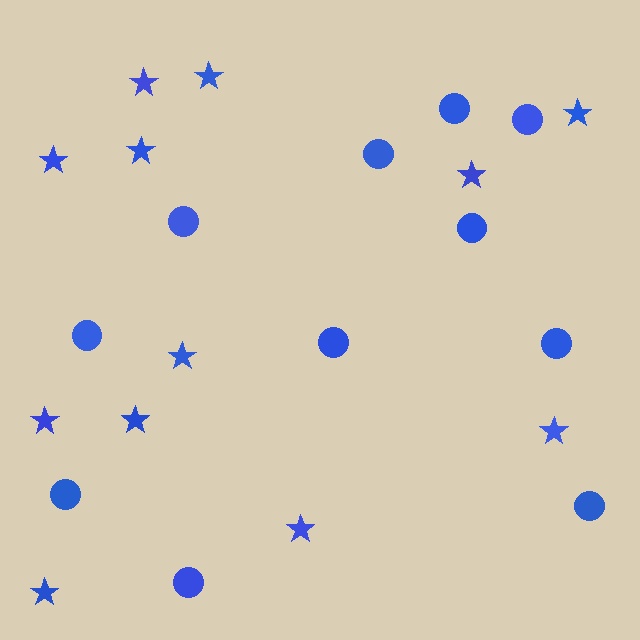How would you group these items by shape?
There are 2 groups: one group of circles (11) and one group of stars (12).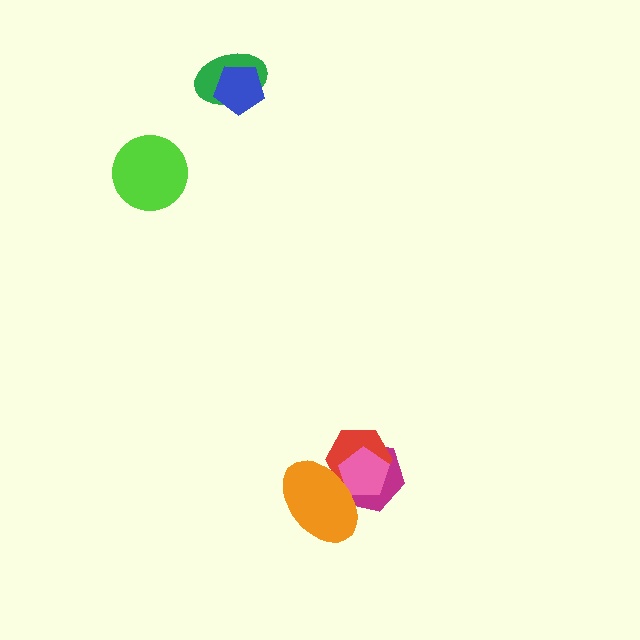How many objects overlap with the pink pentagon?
3 objects overlap with the pink pentagon.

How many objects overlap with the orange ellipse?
3 objects overlap with the orange ellipse.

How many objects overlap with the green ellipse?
1 object overlaps with the green ellipse.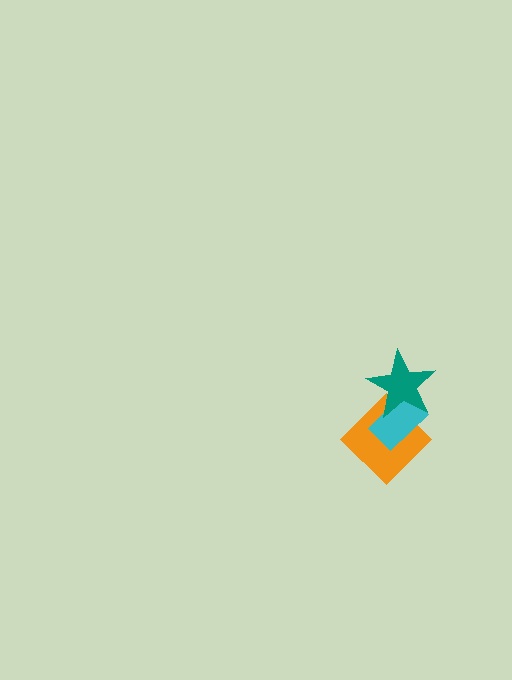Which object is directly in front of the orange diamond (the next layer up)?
The cyan rectangle is directly in front of the orange diamond.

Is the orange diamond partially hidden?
Yes, it is partially covered by another shape.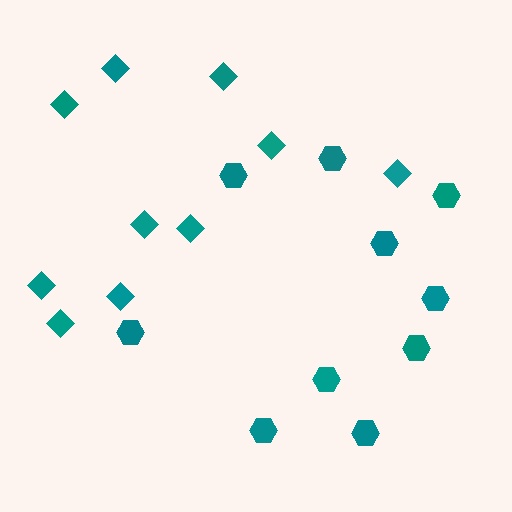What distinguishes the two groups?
There are 2 groups: one group of hexagons (10) and one group of diamonds (10).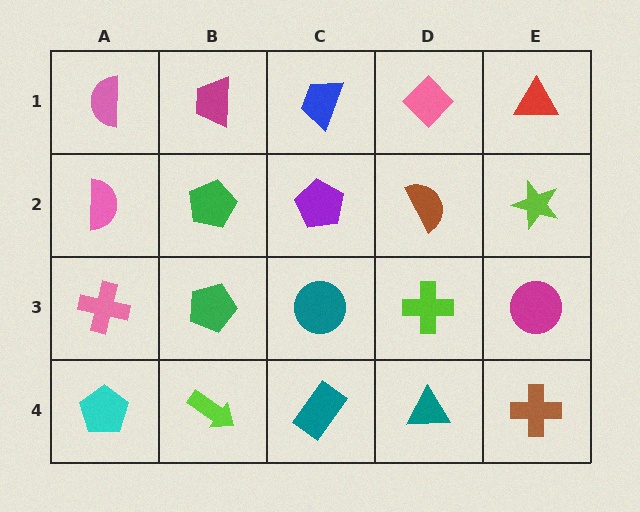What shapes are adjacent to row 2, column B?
A magenta trapezoid (row 1, column B), a green pentagon (row 3, column B), a pink semicircle (row 2, column A), a purple pentagon (row 2, column C).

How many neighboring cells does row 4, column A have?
2.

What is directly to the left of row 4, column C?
A lime arrow.